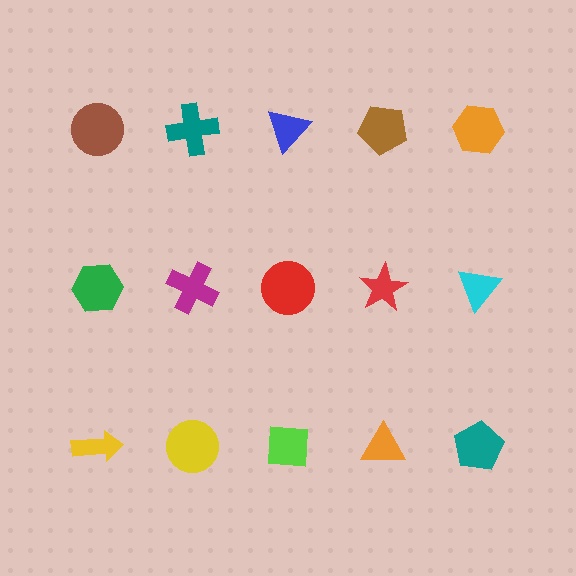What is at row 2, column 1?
A green hexagon.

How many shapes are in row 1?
5 shapes.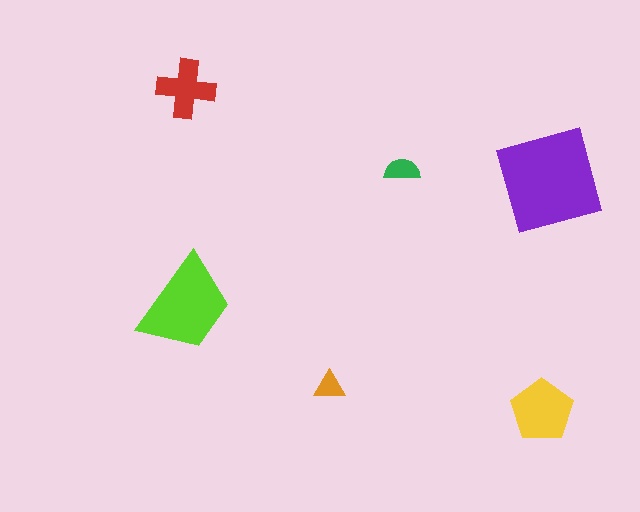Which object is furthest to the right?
The purple square is rightmost.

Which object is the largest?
The purple square.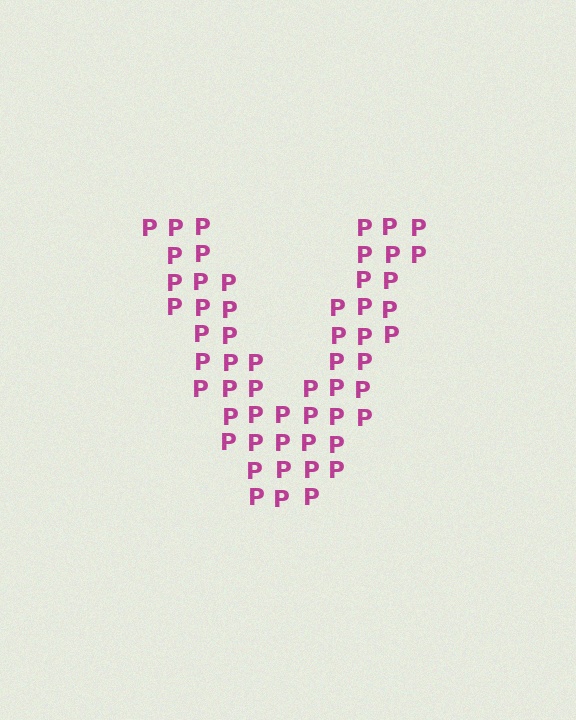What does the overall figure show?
The overall figure shows the letter V.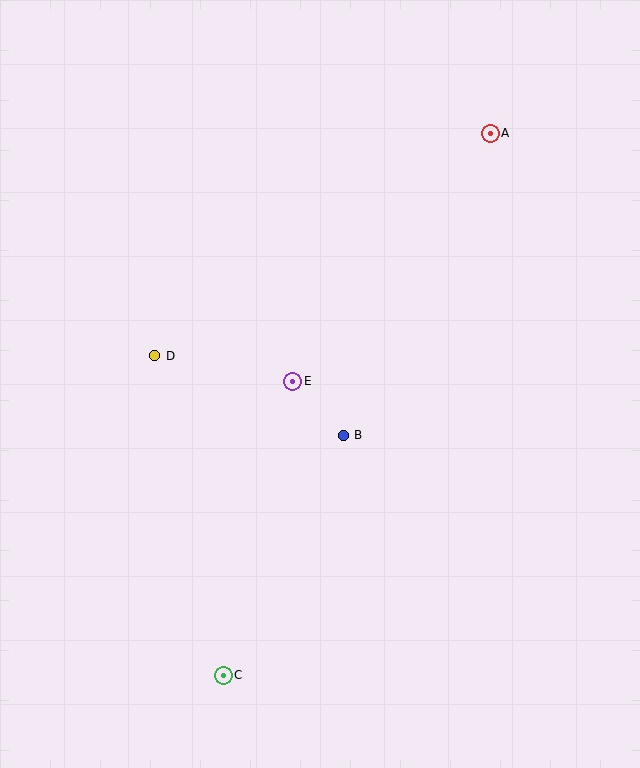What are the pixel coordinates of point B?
Point B is at (343, 435).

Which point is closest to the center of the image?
Point E at (293, 381) is closest to the center.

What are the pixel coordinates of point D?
Point D is at (155, 356).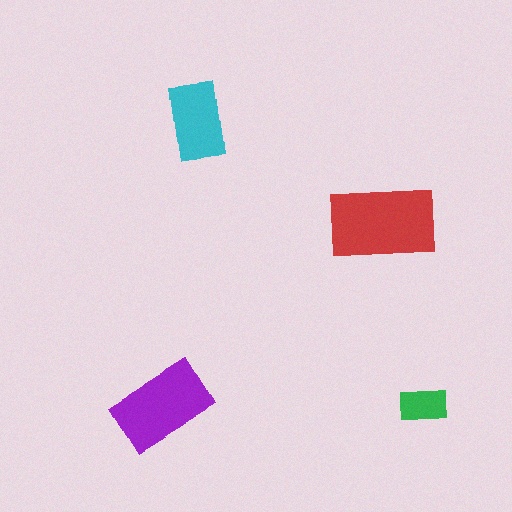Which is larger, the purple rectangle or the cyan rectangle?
The purple one.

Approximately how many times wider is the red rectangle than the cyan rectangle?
About 1.5 times wider.